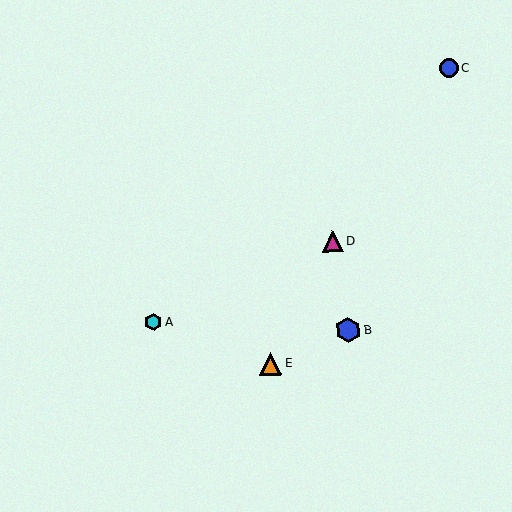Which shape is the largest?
The blue hexagon (labeled B) is the largest.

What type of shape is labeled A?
Shape A is a cyan hexagon.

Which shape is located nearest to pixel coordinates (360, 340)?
The blue hexagon (labeled B) at (348, 330) is nearest to that location.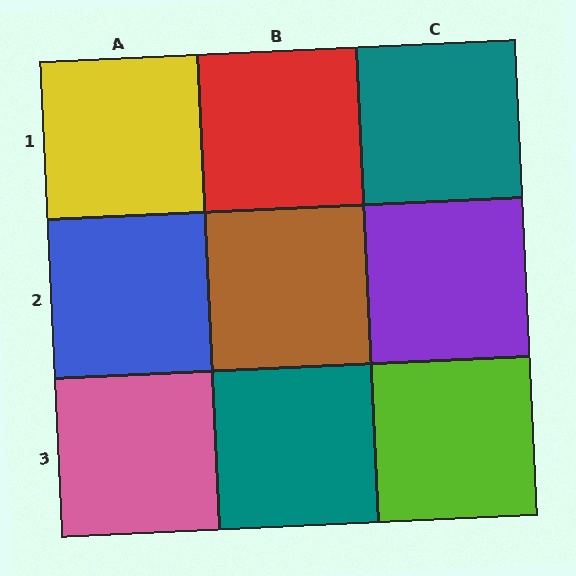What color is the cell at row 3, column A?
Pink.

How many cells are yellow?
1 cell is yellow.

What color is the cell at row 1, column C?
Teal.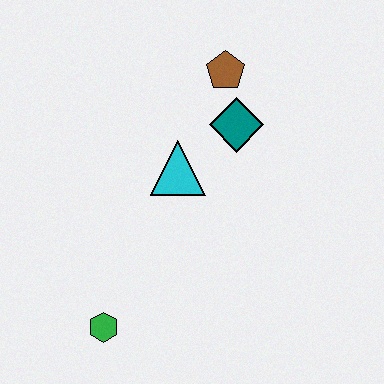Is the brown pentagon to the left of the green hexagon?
No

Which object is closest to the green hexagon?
The cyan triangle is closest to the green hexagon.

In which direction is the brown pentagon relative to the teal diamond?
The brown pentagon is above the teal diamond.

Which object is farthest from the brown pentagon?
The green hexagon is farthest from the brown pentagon.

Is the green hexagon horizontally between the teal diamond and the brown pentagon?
No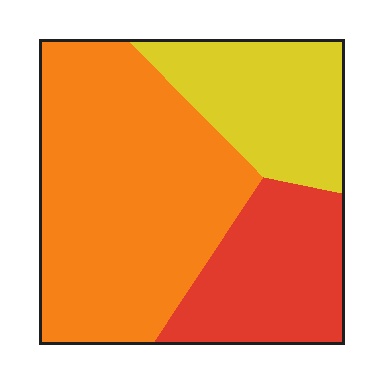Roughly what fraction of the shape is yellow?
Yellow covers 23% of the shape.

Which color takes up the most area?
Orange, at roughly 55%.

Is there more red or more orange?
Orange.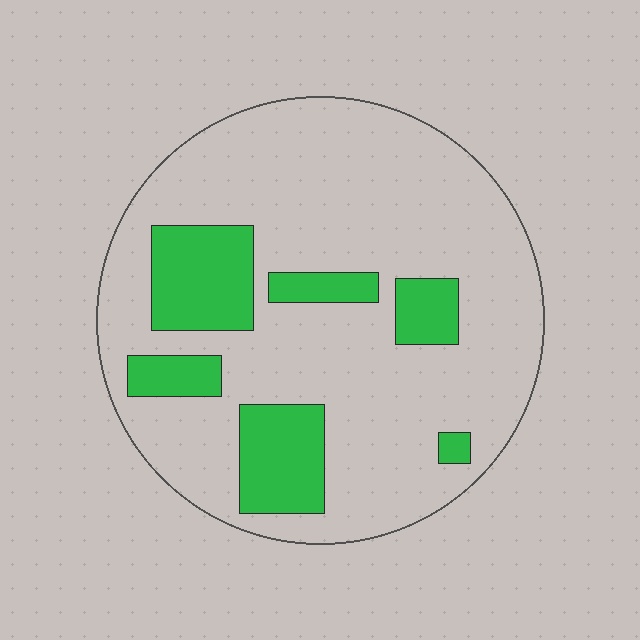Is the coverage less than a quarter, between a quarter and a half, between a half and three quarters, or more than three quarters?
Less than a quarter.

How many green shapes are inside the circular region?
6.